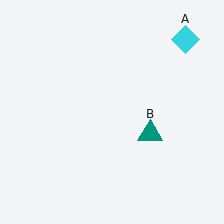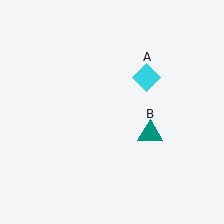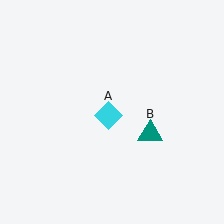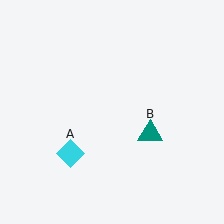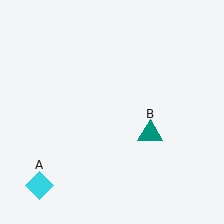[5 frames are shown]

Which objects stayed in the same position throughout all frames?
Teal triangle (object B) remained stationary.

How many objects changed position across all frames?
1 object changed position: cyan diamond (object A).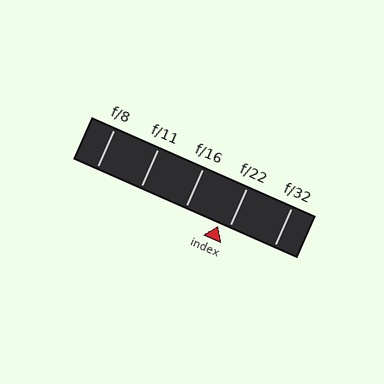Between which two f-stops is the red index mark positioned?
The index mark is between f/16 and f/22.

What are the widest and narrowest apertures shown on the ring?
The widest aperture shown is f/8 and the narrowest is f/32.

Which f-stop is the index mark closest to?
The index mark is closest to f/22.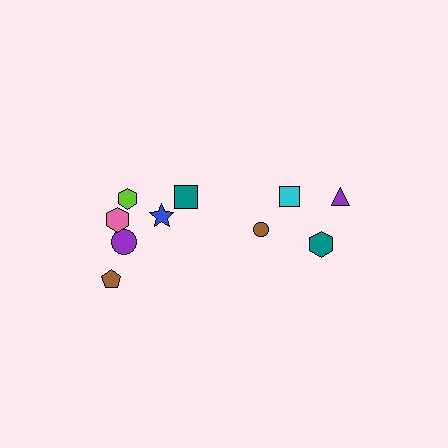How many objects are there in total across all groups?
There are 10 objects.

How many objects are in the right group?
There are 4 objects.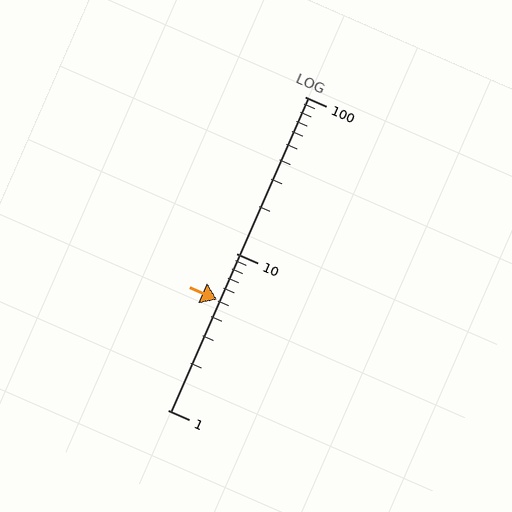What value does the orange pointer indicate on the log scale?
The pointer indicates approximately 5.1.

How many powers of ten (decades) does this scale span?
The scale spans 2 decades, from 1 to 100.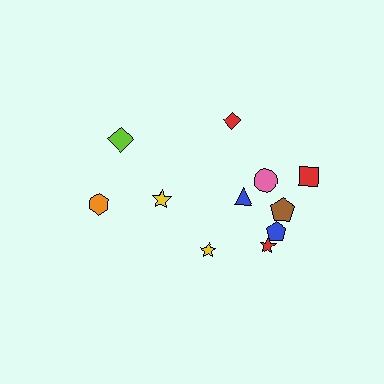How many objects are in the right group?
There are 7 objects.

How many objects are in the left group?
There are 4 objects.